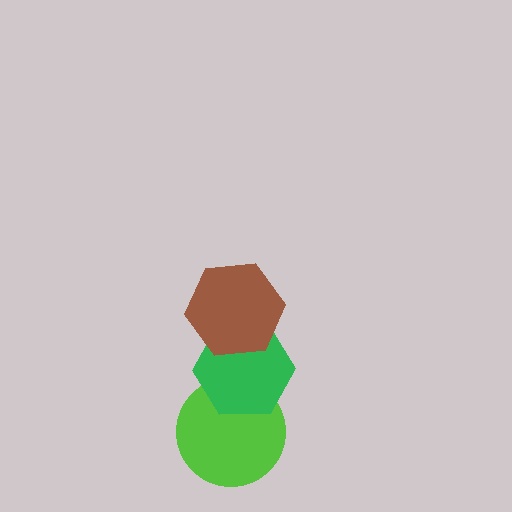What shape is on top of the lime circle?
The green hexagon is on top of the lime circle.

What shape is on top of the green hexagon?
The brown hexagon is on top of the green hexagon.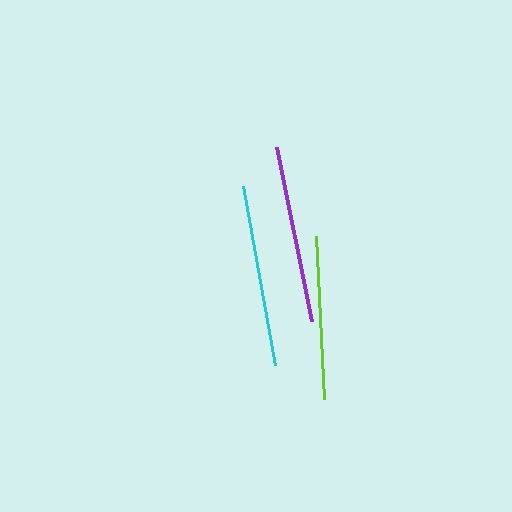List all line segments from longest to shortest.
From longest to shortest: cyan, purple, lime.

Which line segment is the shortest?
The lime line is the shortest at approximately 163 pixels.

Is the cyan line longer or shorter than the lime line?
The cyan line is longer than the lime line.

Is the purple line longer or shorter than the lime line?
The purple line is longer than the lime line.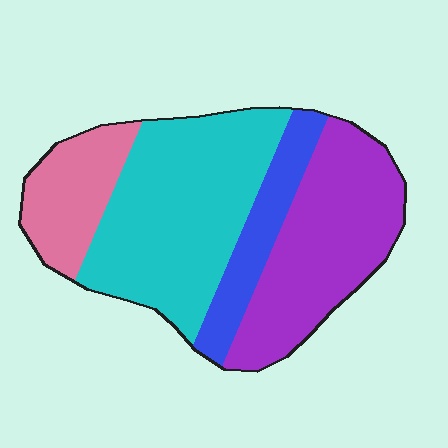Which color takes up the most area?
Cyan, at roughly 40%.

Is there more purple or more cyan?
Cyan.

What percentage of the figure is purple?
Purple takes up between a quarter and a half of the figure.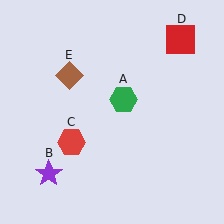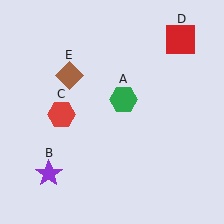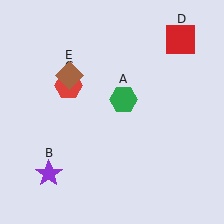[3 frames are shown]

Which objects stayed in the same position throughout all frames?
Green hexagon (object A) and purple star (object B) and red square (object D) and brown diamond (object E) remained stationary.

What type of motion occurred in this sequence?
The red hexagon (object C) rotated clockwise around the center of the scene.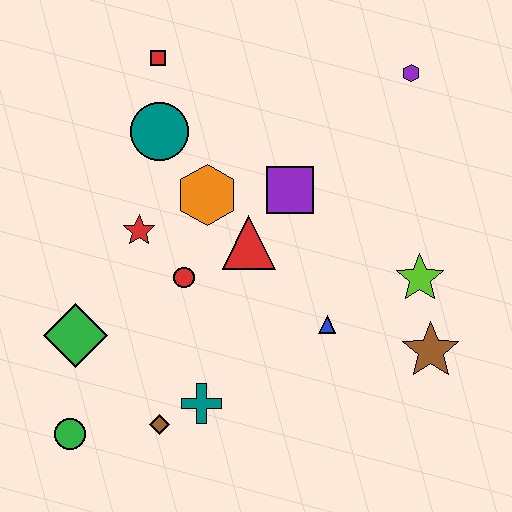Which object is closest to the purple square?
The red triangle is closest to the purple square.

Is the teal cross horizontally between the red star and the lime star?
Yes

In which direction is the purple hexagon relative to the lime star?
The purple hexagon is above the lime star.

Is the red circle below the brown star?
No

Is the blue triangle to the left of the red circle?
No